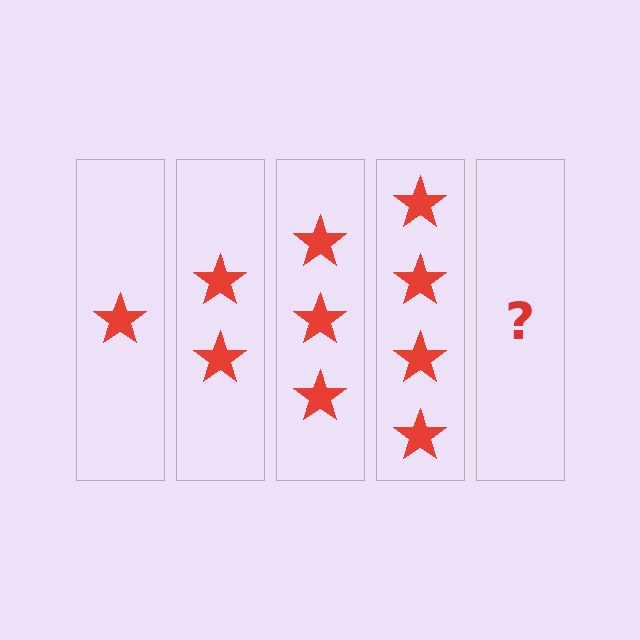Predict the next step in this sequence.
The next step is 5 stars.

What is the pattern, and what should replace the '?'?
The pattern is that each step adds one more star. The '?' should be 5 stars.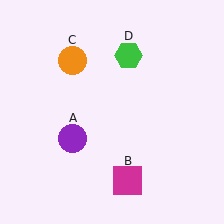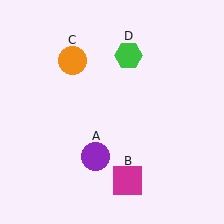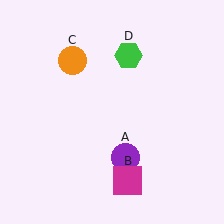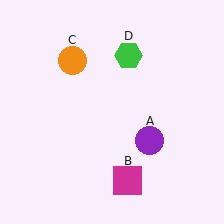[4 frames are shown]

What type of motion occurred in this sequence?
The purple circle (object A) rotated counterclockwise around the center of the scene.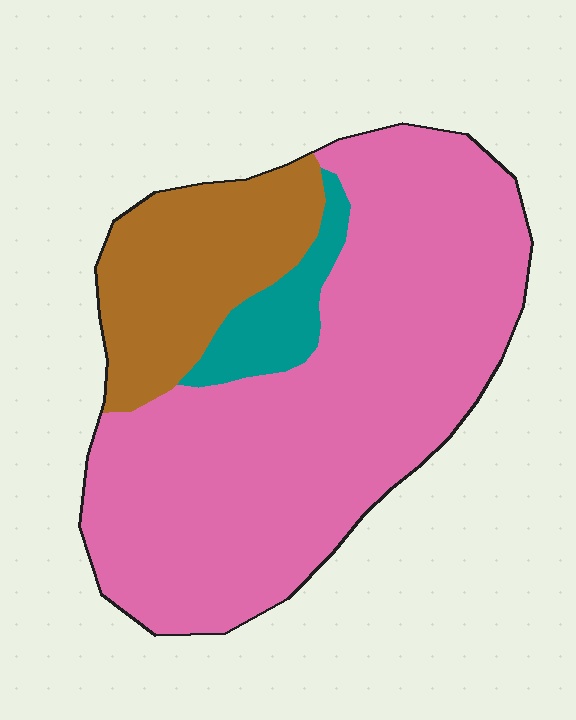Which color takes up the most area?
Pink, at roughly 70%.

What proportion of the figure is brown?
Brown covers around 20% of the figure.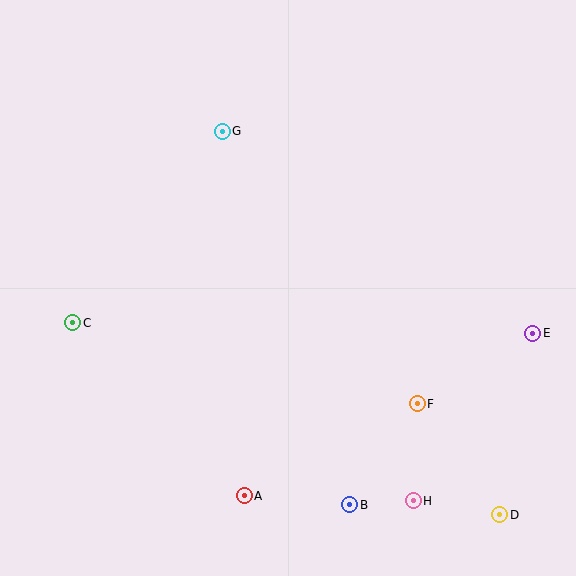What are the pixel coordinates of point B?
Point B is at (350, 505).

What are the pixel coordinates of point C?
Point C is at (73, 323).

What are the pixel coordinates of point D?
Point D is at (500, 515).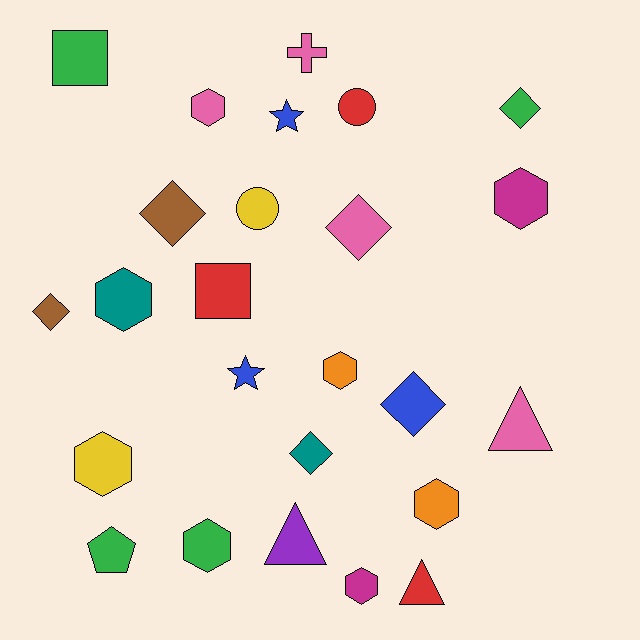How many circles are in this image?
There are 2 circles.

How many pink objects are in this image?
There are 4 pink objects.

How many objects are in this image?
There are 25 objects.